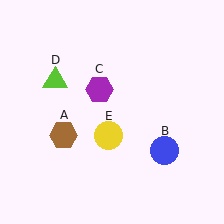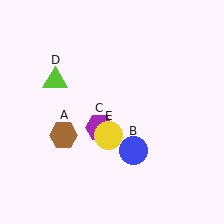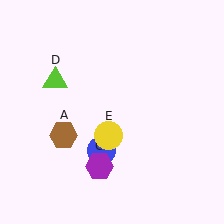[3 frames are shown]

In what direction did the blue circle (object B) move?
The blue circle (object B) moved left.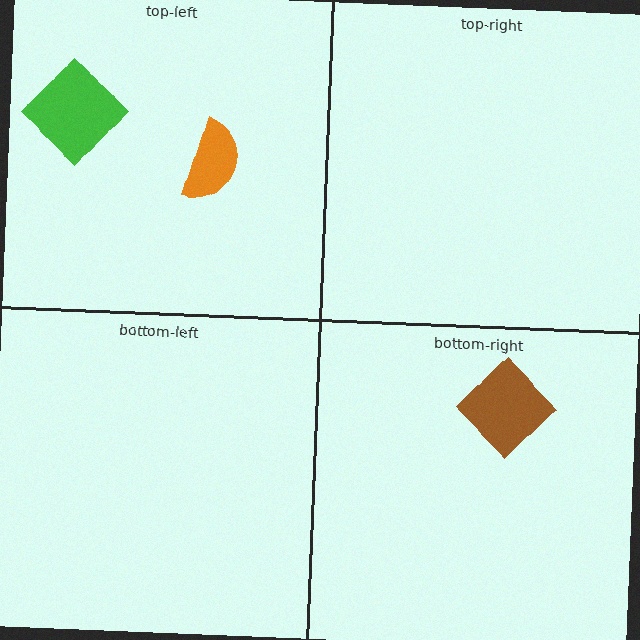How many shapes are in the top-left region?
2.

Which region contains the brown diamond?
The bottom-right region.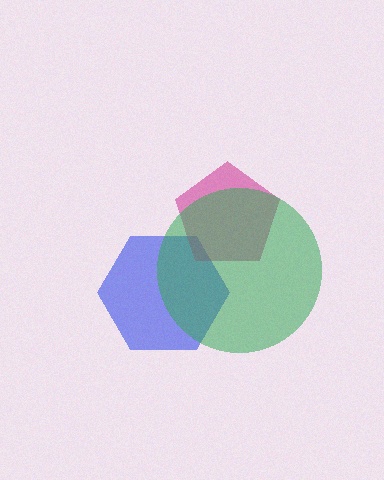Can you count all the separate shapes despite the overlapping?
Yes, there are 3 separate shapes.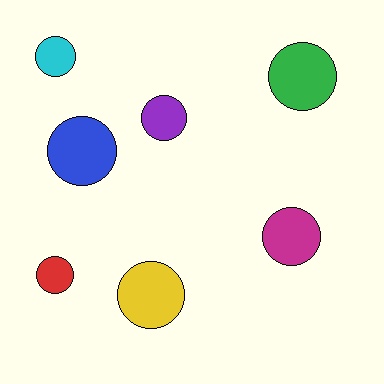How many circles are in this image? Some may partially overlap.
There are 7 circles.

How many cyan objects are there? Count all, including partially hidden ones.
There is 1 cyan object.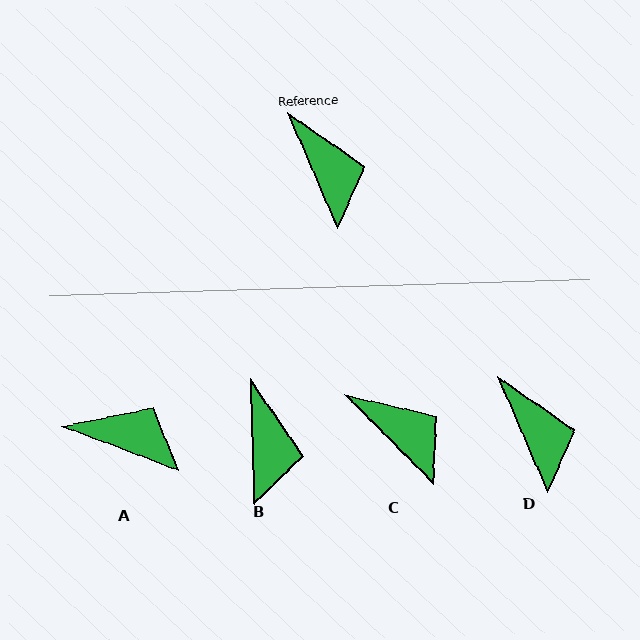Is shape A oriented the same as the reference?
No, it is off by about 46 degrees.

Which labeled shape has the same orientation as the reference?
D.